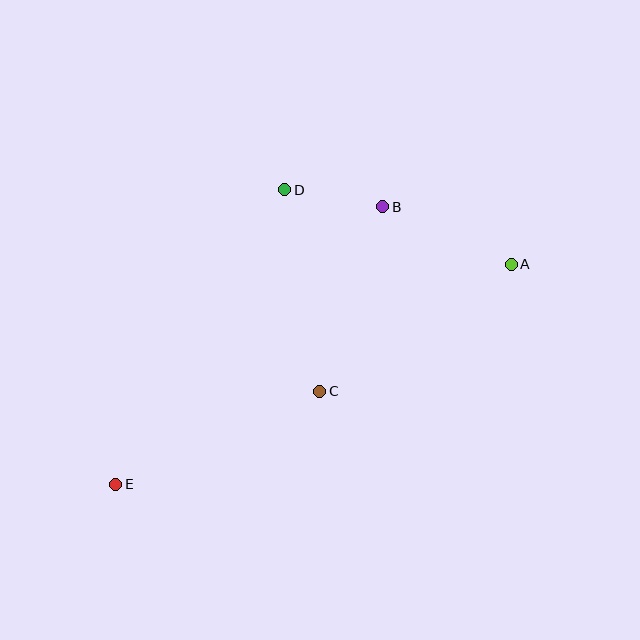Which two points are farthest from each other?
Points A and E are farthest from each other.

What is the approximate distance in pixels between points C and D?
The distance between C and D is approximately 204 pixels.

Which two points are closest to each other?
Points B and D are closest to each other.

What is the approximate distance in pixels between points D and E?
The distance between D and E is approximately 340 pixels.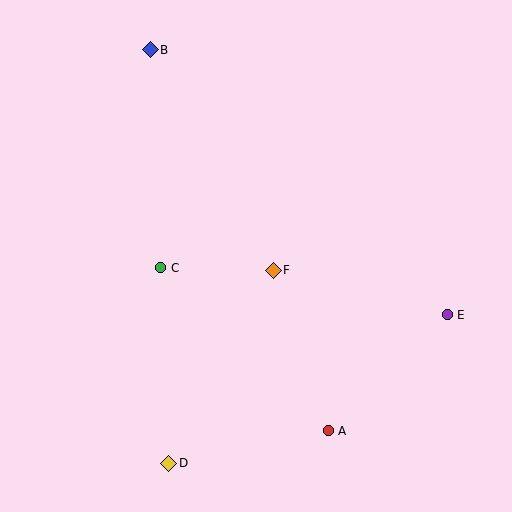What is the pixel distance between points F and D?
The distance between F and D is 220 pixels.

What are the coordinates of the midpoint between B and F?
The midpoint between B and F is at (212, 160).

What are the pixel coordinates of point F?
Point F is at (273, 270).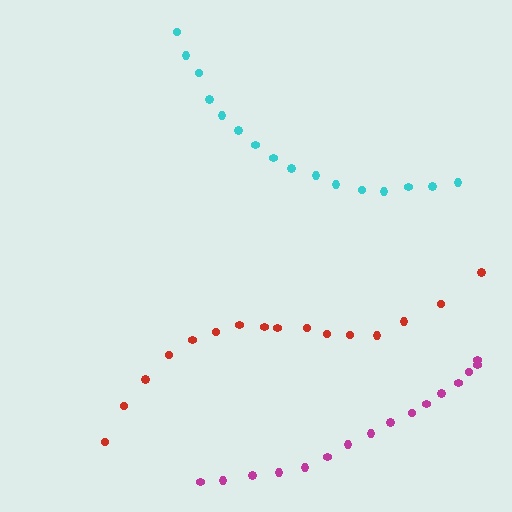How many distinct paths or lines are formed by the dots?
There are 3 distinct paths.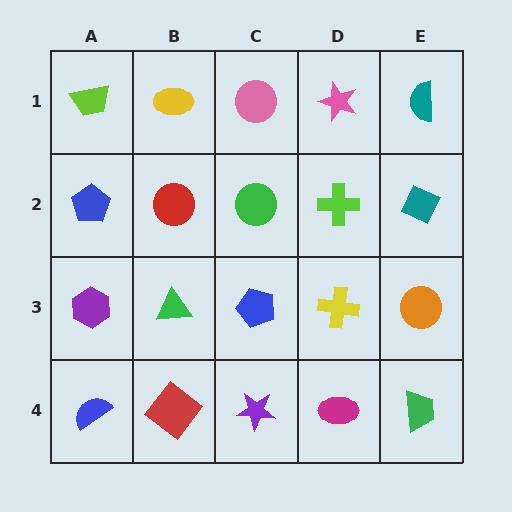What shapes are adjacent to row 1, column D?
A lime cross (row 2, column D), a pink circle (row 1, column C), a teal semicircle (row 1, column E).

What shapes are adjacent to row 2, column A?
A lime trapezoid (row 1, column A), a purple hexagon (row 3, column A), a red circle (row 2, column B).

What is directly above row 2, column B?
A yellow ellipse.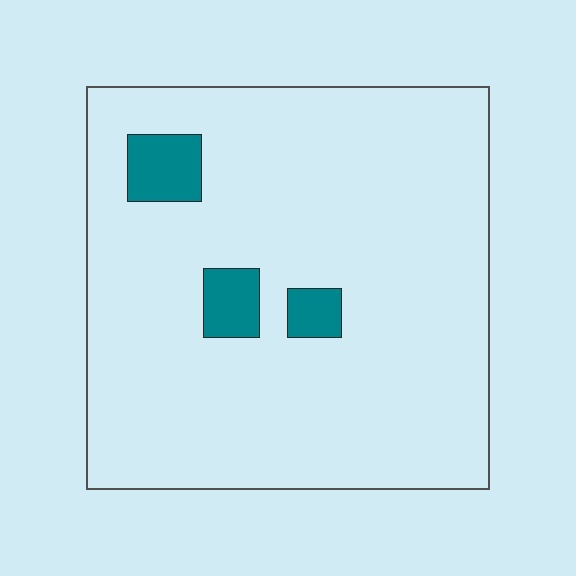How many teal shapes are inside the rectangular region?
3.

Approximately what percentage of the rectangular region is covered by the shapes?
Approximately 5%.